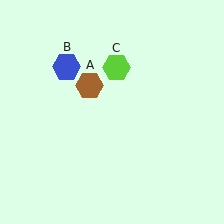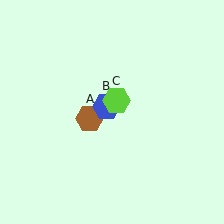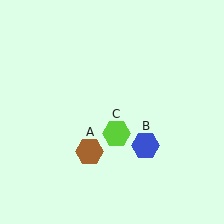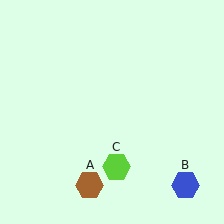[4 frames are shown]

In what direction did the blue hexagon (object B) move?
The blue hexagon (object B) moved down and to the right.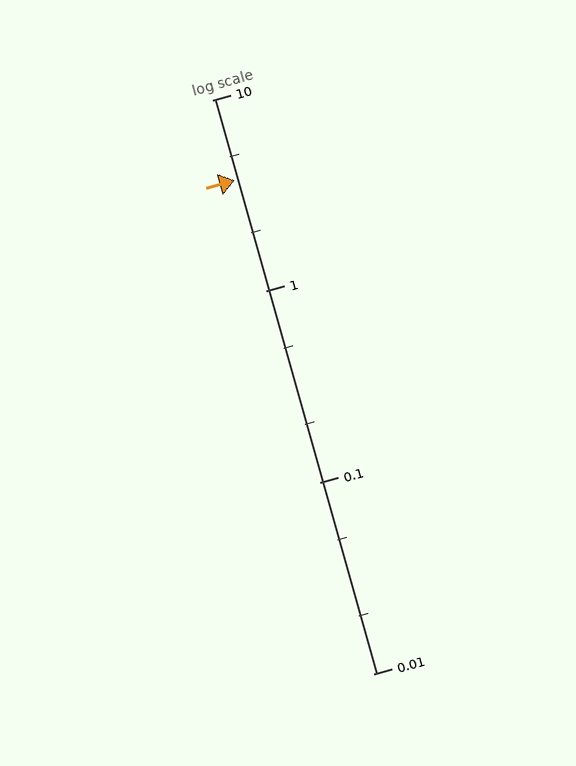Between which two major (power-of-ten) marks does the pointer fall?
The pointer is between 1 and 10.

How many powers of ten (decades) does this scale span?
The scale spans 3 decades, from 0.01 to 10.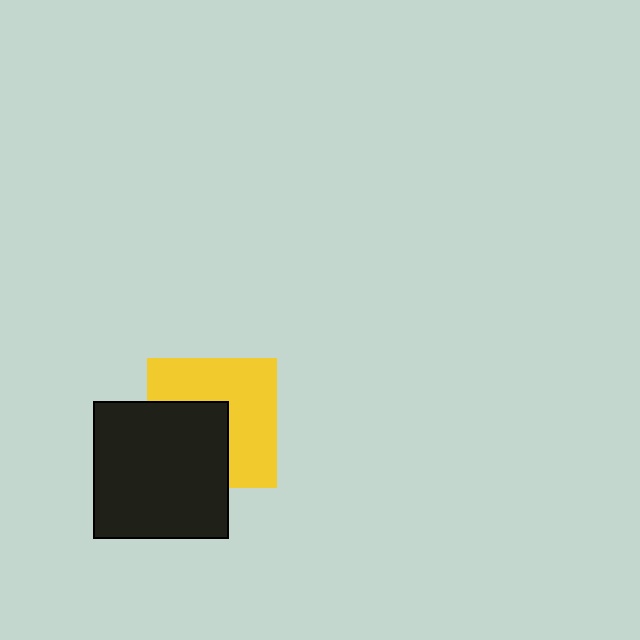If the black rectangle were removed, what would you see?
You would see the complete yellow square.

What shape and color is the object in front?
The object in front is a black rectangle.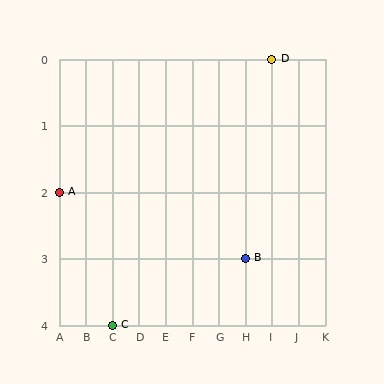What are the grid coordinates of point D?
Point D is at grid coordinates (I, 0).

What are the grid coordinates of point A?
Point A is at grid coordinates (A, 2).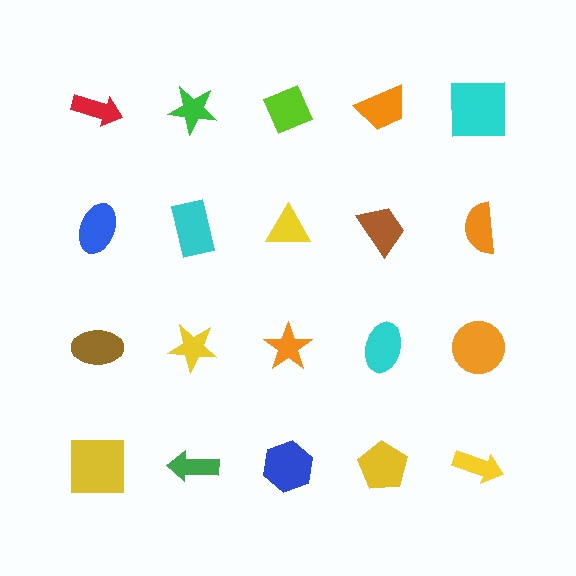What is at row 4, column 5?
A yellow arrow.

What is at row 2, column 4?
A brown trapezoid.